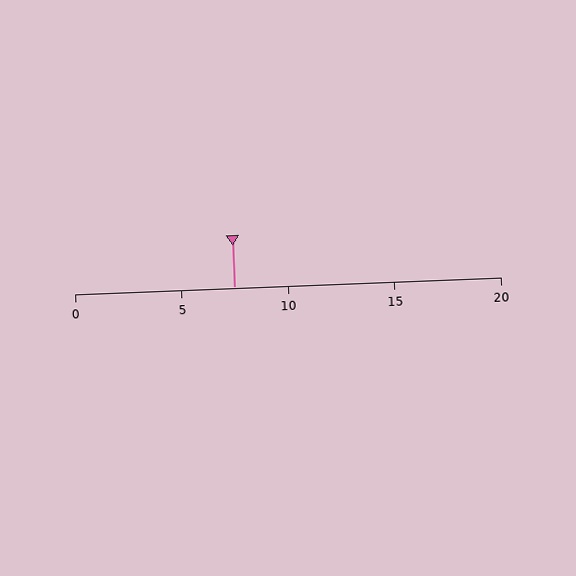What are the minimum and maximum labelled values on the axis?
The axis runs from 0 to 20.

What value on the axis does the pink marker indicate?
The marker indicates approximately 7.5.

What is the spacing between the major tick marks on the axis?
The major ticks are spaced 5 apart.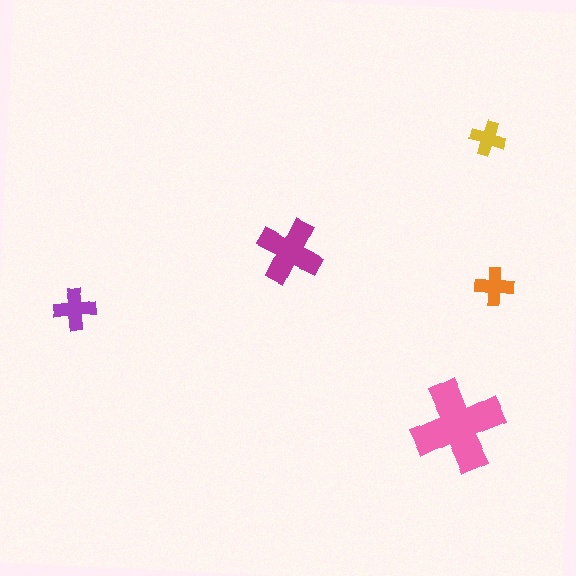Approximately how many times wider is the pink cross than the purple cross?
About 2 times wider.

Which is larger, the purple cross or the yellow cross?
The purple one.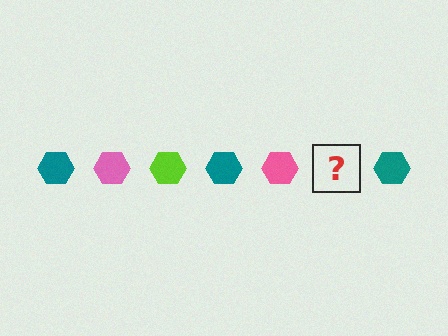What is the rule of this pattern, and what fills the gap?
The rule is that the pattern cycles through teal, pink, lime hexagons. The gap should be filled with a lime hexagon.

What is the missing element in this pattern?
The missing element is a lime hexagon.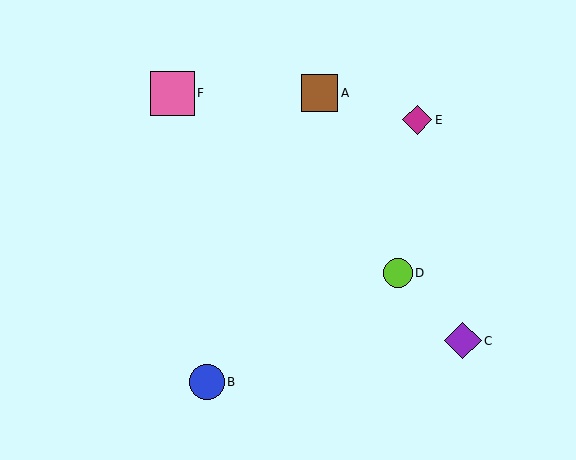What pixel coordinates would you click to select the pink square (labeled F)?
Click at (172, 93) to select the pink square F.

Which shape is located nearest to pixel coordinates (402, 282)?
The lime circle (labeled D) at (398, 273) is nearest to that location.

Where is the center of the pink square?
The center of the pink square is at (172, 93).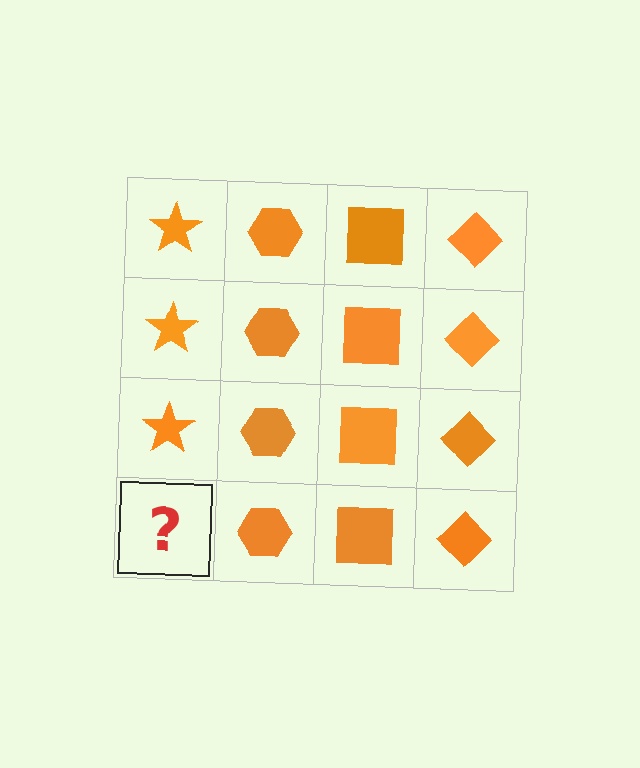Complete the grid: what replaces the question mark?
The question mark should be replaced with an orange star.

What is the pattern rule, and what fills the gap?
The rule is that each column has a consistent shape. The gap should be filled with an orange star.